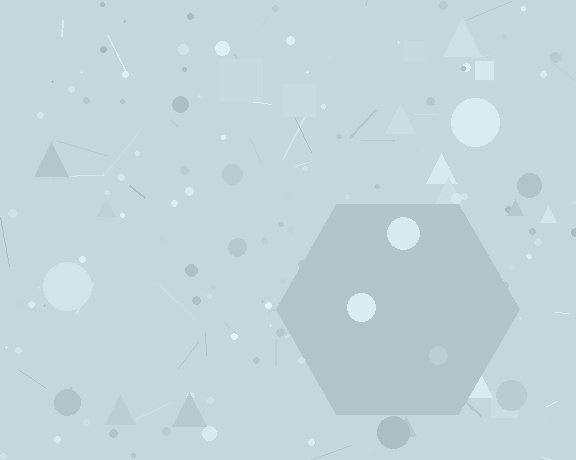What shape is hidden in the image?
A hexagon is hidden in the image.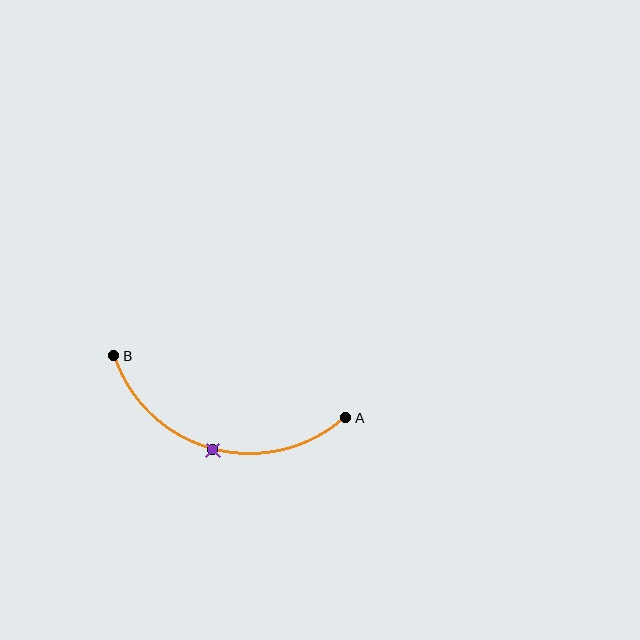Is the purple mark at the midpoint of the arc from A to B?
Yes. The purple mark lies on the arc at equal arc-length from both A and B — it is the arc midpoint.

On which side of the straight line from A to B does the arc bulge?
The arc bulges below the straight line connecting A and B.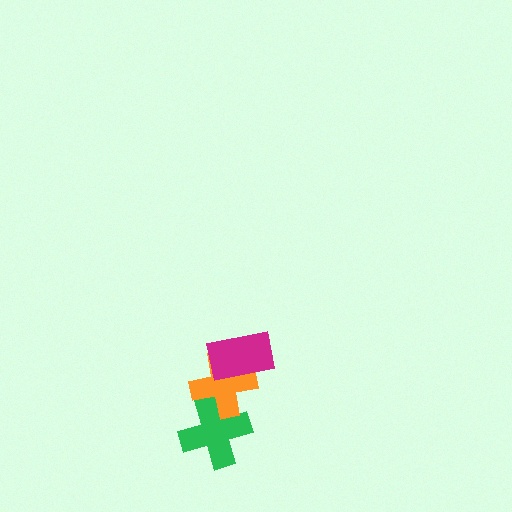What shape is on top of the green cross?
The orange cross is on top of the green cross.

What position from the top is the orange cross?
The orange cross is 2nd from the top.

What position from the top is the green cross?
The green cross is 3rd from the top.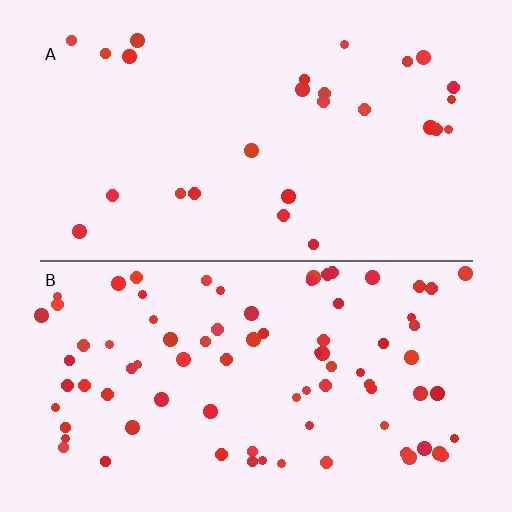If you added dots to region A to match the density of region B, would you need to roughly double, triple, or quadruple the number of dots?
Approximately triple.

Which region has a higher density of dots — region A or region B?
B (the bottom).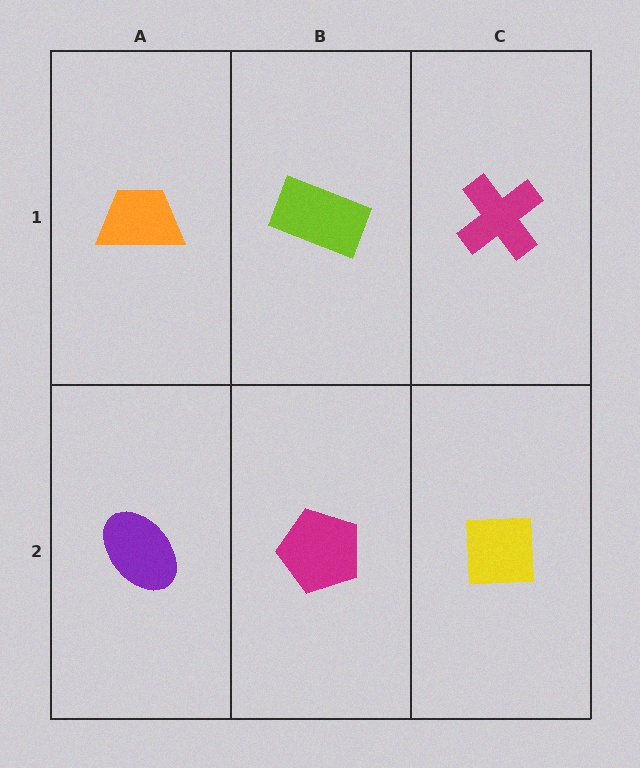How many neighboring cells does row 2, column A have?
2.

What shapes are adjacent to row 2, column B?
A lime rectangle (row 1, column B), a purple ellipse (row 2, column A), a yellow square (row 2, column C).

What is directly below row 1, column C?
A yellow square.